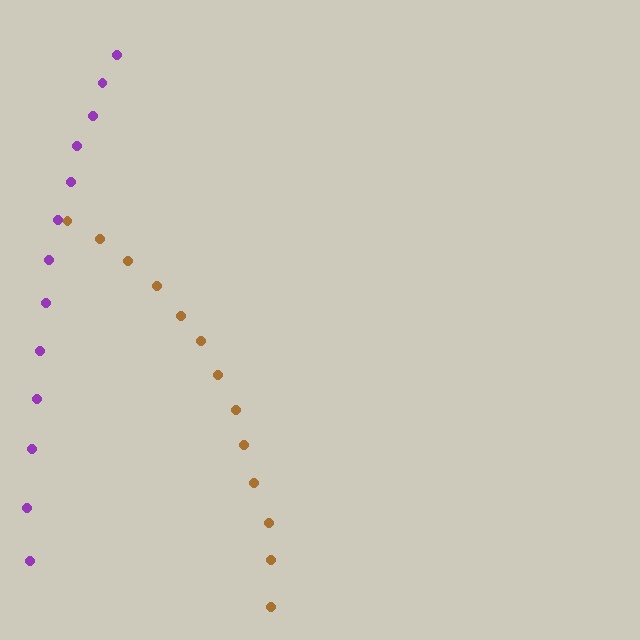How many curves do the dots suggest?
There are 2 distinct paths.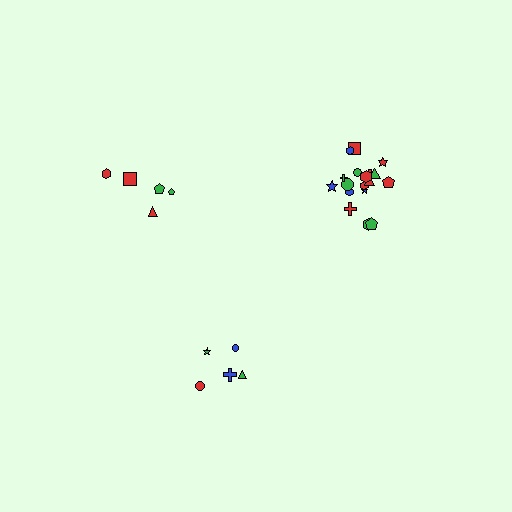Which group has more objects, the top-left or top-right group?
The top-right group.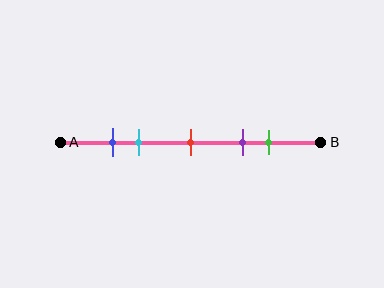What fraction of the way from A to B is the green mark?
The green mark is approximately 80% (0.8) of the way from A to B.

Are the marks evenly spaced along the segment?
No, the marks are not evenly spaced.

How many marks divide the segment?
There are 5 marks dividing the segment.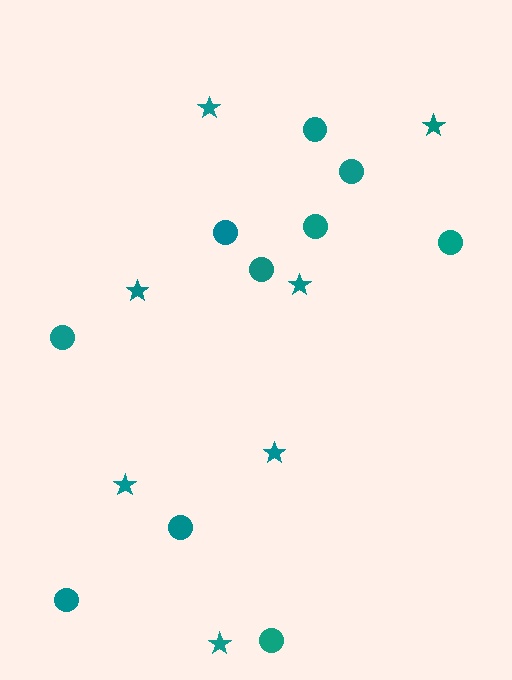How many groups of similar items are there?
There are 2 groups: one group of circles (10) and one group of stars (7).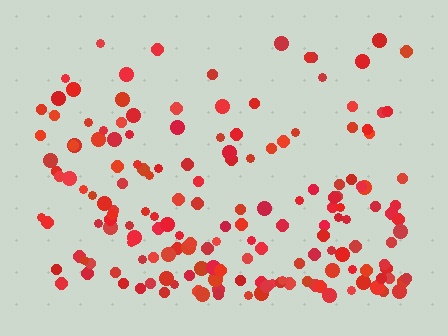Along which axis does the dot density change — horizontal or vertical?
Vertical.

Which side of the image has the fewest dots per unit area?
The top.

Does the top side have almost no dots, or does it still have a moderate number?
Still a moderate number, just noticeably fewer than the bottom.